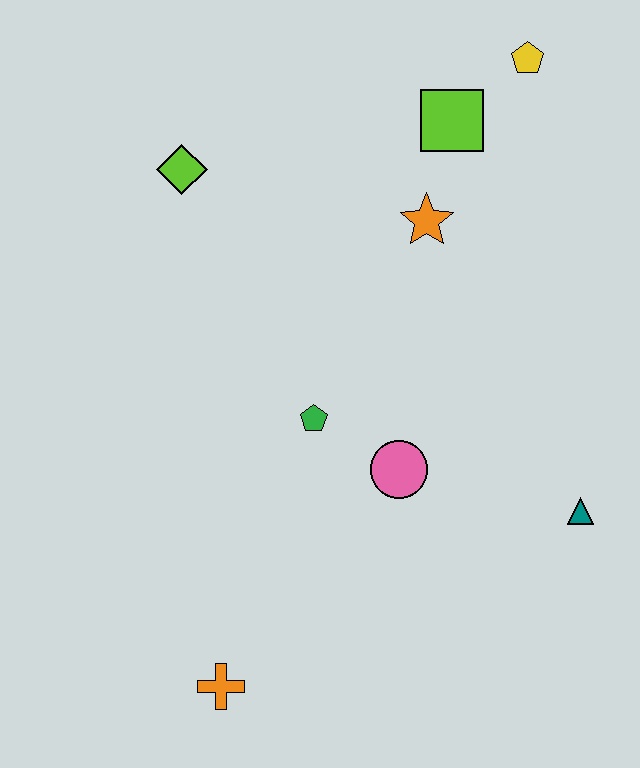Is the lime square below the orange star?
No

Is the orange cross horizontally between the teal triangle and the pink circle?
No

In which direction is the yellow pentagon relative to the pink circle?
The yellow pentagon is above the pink circle.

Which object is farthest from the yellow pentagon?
The orange cross is farthest from the yellow pentagon.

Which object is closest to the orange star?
The lime square is closest to the orange star.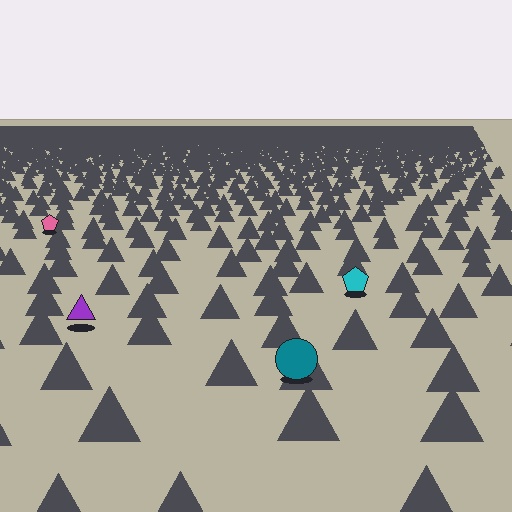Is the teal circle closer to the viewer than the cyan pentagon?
Yes. The teal circle is closer — you can tell from the texture gradient: the ground texture is coarser near it.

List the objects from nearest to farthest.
From nearest to farthest: the teal circle, the purple triangle, the cyan pentagon, the pink pentagon.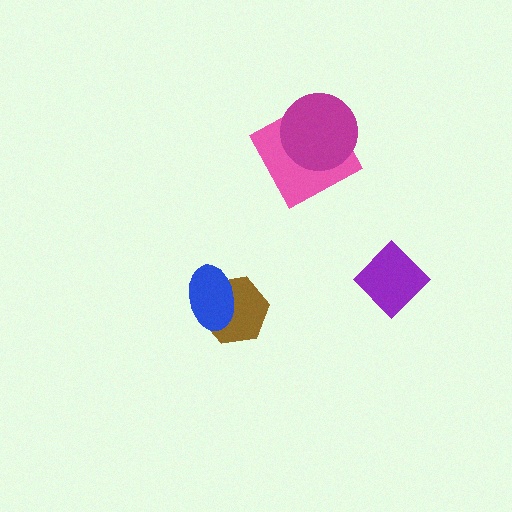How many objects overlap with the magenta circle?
1 object overlaps with the magenta circle.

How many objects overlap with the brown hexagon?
1 object overlaps with the brown hexagon.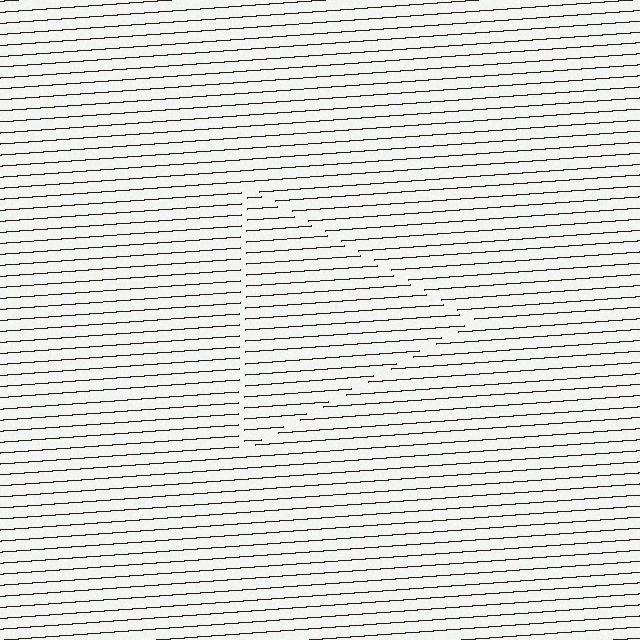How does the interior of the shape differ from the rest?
The interior of the shape contains the same grating, shifted by half a period — the contour is defined by the phase discontinuity where line-ends from the inner and outer gratings abut.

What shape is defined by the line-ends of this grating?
An illusory triangle. The interior of the shape contains the same grating, shifted by half a period — the contour is defined by the phase discontinuity where line-ends from the inner and outer gratings abut.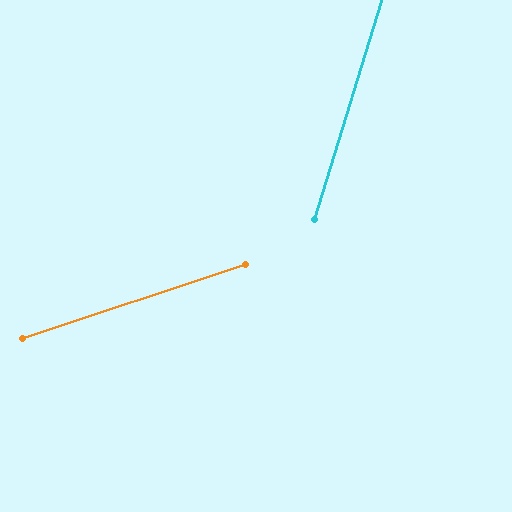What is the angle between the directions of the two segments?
Approximately 55 degrees.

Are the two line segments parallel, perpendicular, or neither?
Neither parallel nor perpendicular — they differ by about 55°.